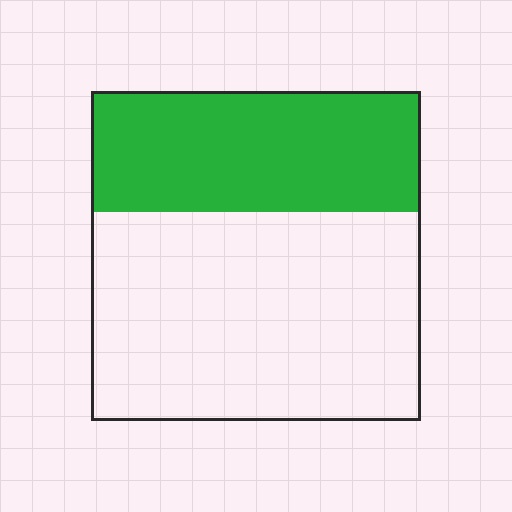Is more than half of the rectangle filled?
No.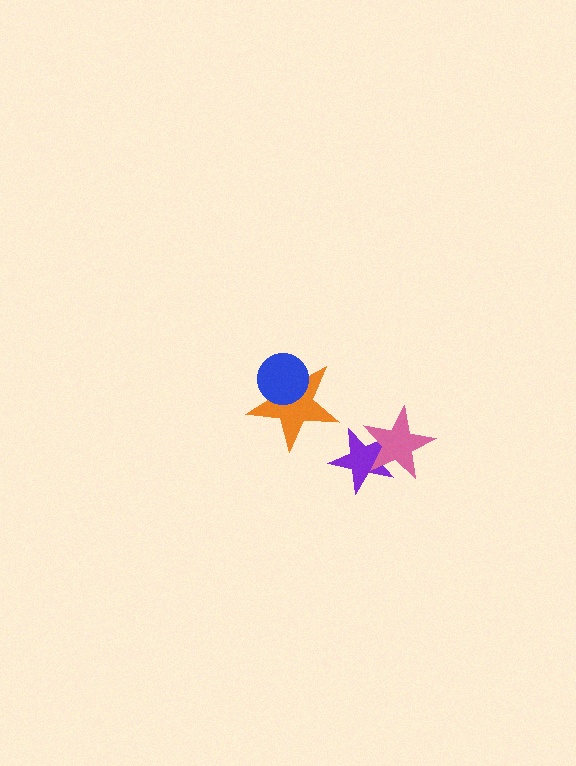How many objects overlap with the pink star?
1 object overlaps with the pink star.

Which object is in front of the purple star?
The pink star is in front of the purple star.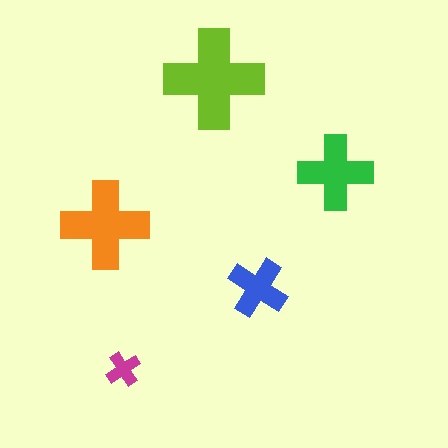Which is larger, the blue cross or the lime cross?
The lime one.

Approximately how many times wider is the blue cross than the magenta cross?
About 1.5 times wider.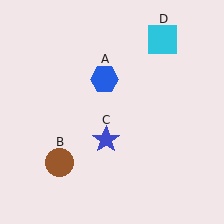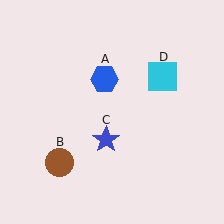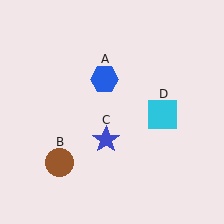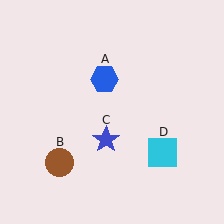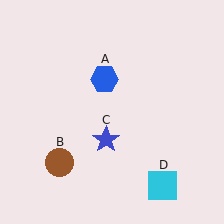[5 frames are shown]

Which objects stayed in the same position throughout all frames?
Blue hexagon (object A) and brown circle (object B) and blue star (object C) remained stationary.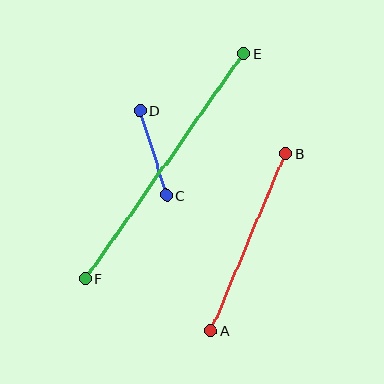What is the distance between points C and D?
The distance is approximately 89 pixels.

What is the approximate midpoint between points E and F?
The midpoint is at approximately (165, 166) pixels.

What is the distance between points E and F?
The distance is approximately 275 pixels.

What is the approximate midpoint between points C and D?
The midpoint is at approximately (153, 153) pixels.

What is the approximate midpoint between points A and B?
The midpoint is at approximately (248, 242) pixels.